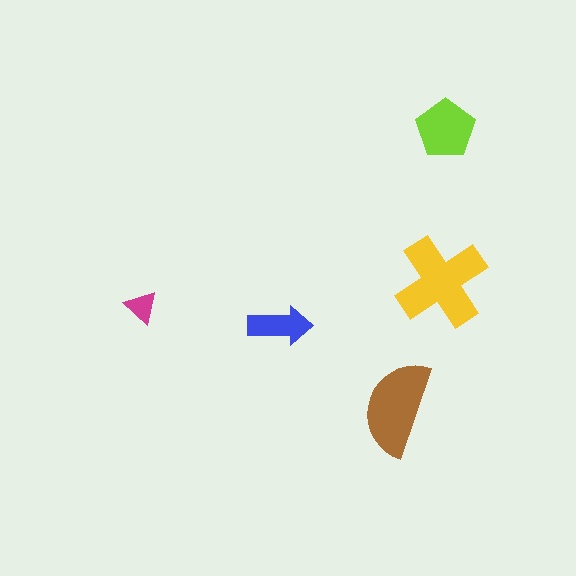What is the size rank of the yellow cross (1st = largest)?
1st.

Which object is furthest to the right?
The lime pentagon is rightmost.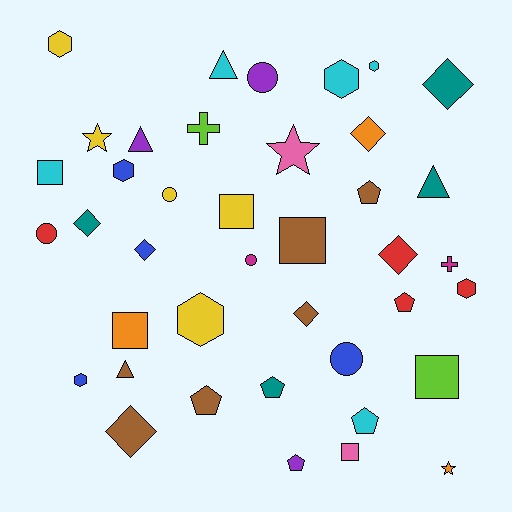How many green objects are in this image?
There are no green objects.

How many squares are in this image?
There are 6 squares.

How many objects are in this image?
There are 40 objects.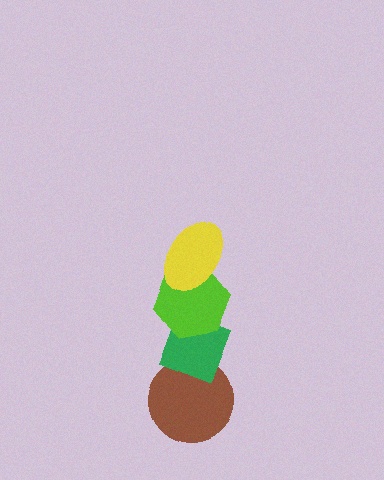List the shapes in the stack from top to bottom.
From top to bottom: the yellow ellipse, the lime hexagon, the green diamond, the brown circle.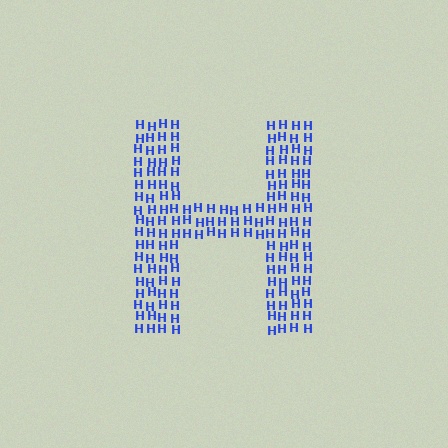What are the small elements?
The small elements are letter H's.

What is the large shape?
The large shape is the letter H.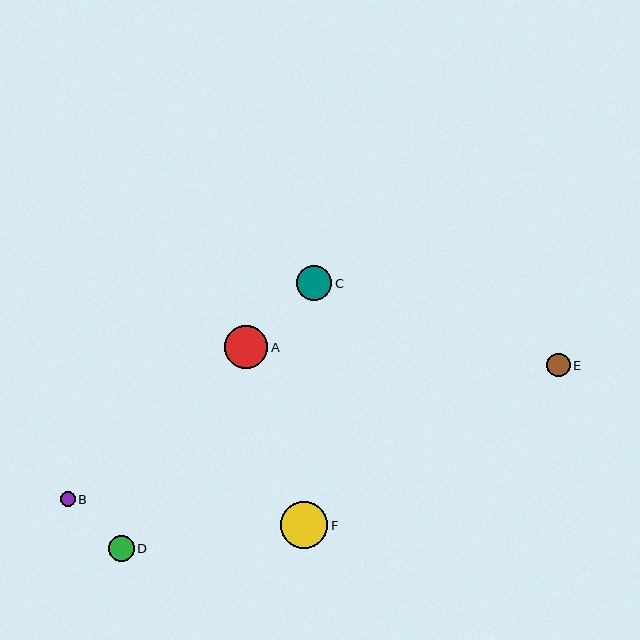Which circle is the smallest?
Circle B is the smallest with a size of approximately 15 pixels.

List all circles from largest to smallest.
From largest to smallest: F, A, C, D, E, B.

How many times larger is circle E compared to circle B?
Circle E is approximately 1.5 times the size of circle B.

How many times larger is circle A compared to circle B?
Circle A is approximately 2.8 times the size of circle B.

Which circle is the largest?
Circle F is the largest with a size of approximately 47 pixels.